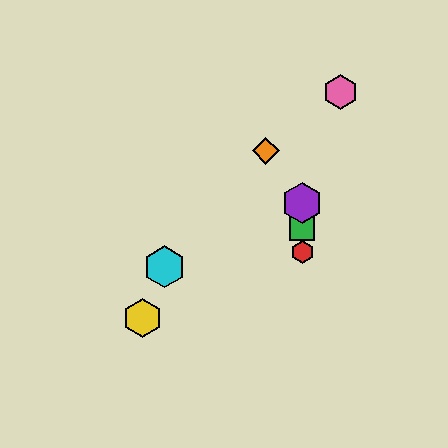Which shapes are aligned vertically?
The red hexagon, the blue diamond, the green square, the purple hexagon are aligned vertically.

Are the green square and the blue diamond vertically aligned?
Yes, both are at x≈302.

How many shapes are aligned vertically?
4 shapes (the red hexagon, the blue diamond, the green square, the purple hexagon) are aligned vertically.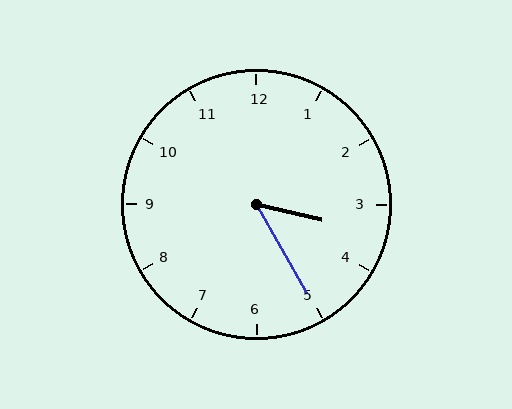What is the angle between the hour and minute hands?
Approximately 48 degrees.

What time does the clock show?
3:25.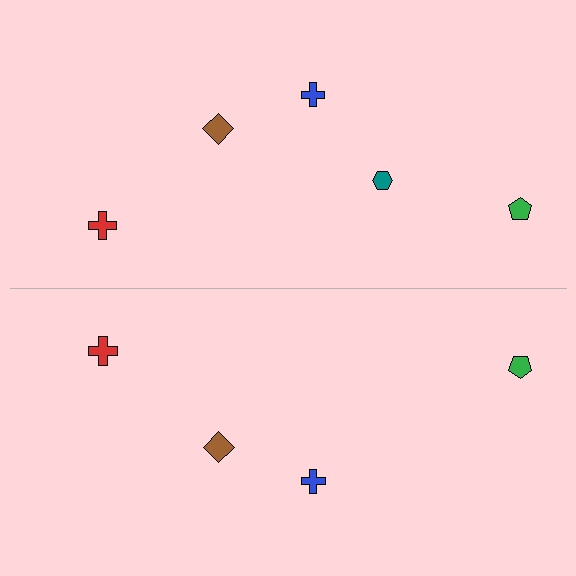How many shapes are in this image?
There are 9 shapes in this image.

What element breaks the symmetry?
A teal hexagon is missing from the bottom side.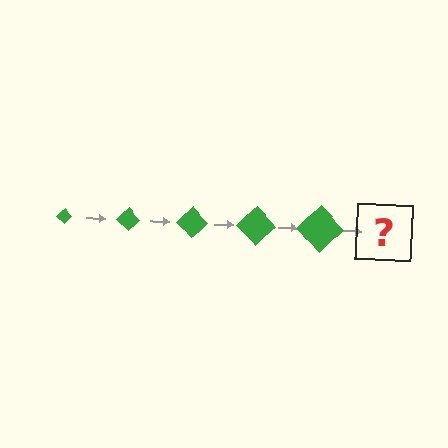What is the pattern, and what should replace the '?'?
The pattern is that the diamond gets progressively larger each step. The '?' should be a green diamond, larger than the previous one.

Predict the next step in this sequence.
The next step is a green diamond, larger than the previous one.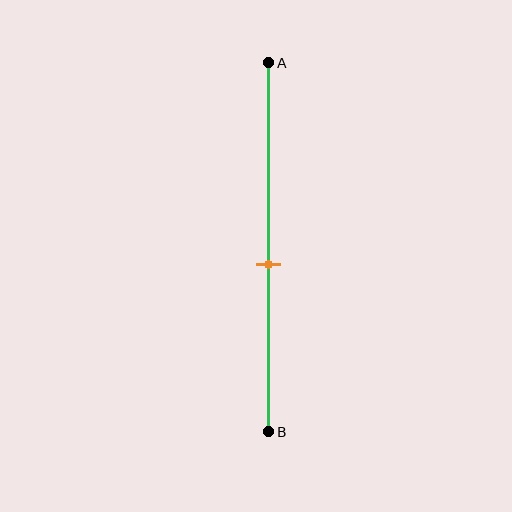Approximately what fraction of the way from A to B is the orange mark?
The orange mark is approximately 55% of the way from A to B.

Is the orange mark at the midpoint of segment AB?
No, the mark is at about 55% from A, not at the 50% midpoint.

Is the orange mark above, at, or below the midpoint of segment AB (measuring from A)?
The orange mark is below the midpoint of segment AB.